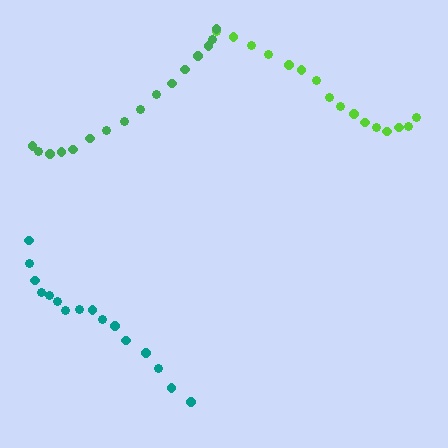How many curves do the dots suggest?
There are 3 distinct paths.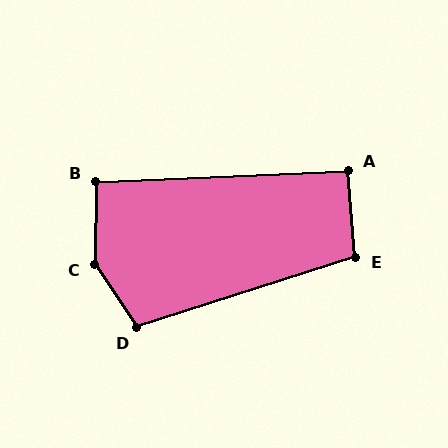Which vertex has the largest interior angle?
C, at approximately 146 degrees.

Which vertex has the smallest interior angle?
A, at approximately 92 degrees.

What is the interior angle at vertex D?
Approximately 106 degrees (obtuse).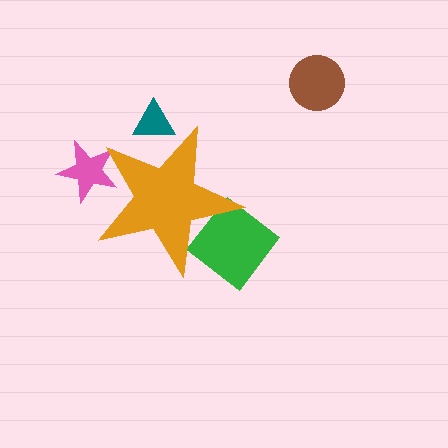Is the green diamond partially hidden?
Yes, the green diamond is partially hidden behind the orange star.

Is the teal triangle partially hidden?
Yes, the teal triangle is partially hidden behind the orange star.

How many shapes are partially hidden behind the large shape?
3 shapes are partially hidden.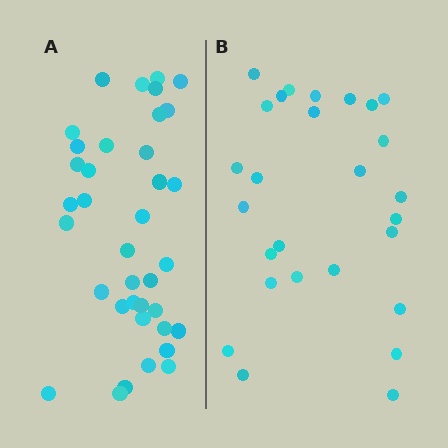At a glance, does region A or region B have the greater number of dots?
Region A (the left region) has more dots.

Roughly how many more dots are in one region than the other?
Region A has roughly 10 or so more dots than region B.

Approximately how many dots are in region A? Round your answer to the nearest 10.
About 40 dots. (The exact count is 37, which rounds to 40.)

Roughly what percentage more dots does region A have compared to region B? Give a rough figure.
About 35% more.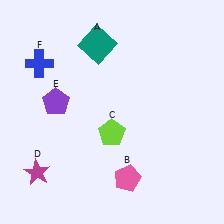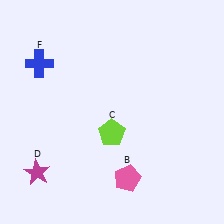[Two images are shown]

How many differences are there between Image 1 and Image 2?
There are 2 differences between the two images.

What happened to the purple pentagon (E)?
The purple pentagon (E) was removed in Image 2. It was in the top-left area of Image 1.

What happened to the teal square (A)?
The teal square (A) was removed in Image 2. It was in the top-left area of Image 1.